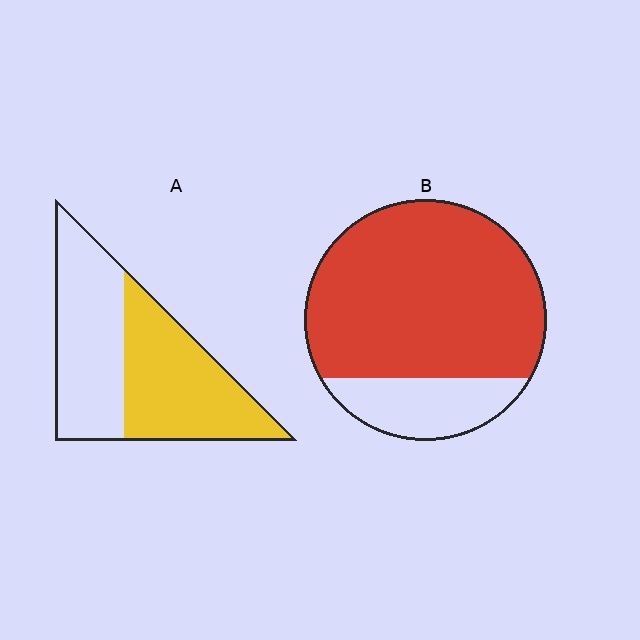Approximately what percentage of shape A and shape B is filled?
A is approximately 50% and B is approximately 80%.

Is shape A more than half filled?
Roughly half.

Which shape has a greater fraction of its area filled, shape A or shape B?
Shape B.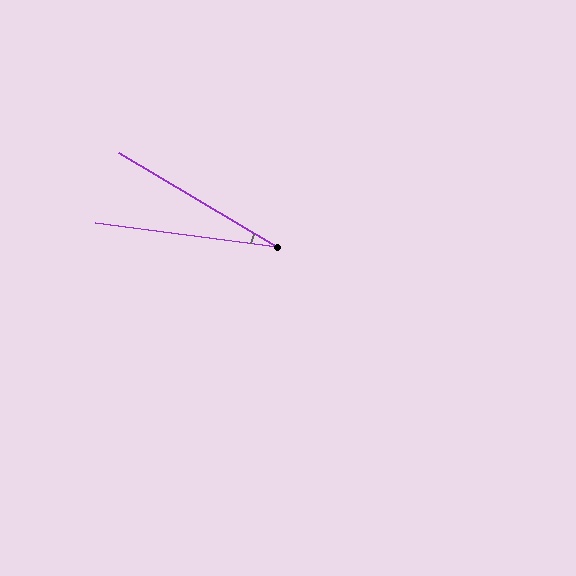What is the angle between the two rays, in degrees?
Approximately 23 degrees.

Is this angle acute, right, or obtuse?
It is acute.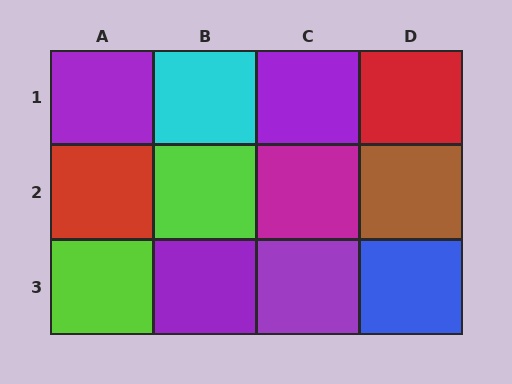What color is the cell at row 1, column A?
Purple.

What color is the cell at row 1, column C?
Purple.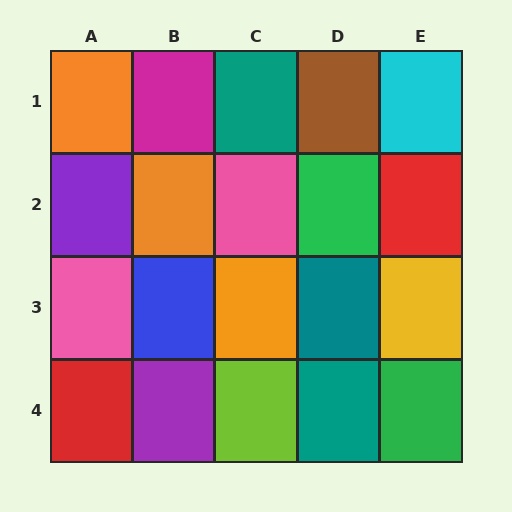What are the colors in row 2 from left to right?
Purple, orange, pink, green, red.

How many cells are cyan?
1 cell is cyan.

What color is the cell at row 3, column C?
Orange.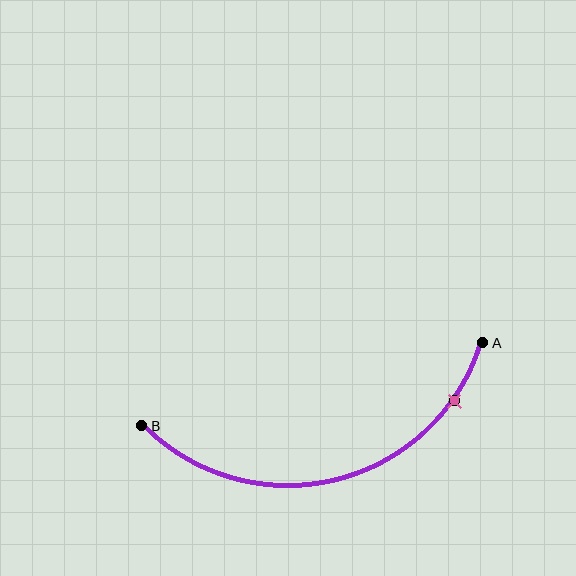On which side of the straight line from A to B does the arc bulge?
The arc bulges below the straight line connecting A and B.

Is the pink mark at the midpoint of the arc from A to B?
No. The pink mark lies on the arc but is closer to endpoint A. The arc midpoint would be at the point on the curve equidistant along the arc from both A and B.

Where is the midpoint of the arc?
The arc midpoint is the point on the curve farthest from the straight line joining A and B. It sits below that line.